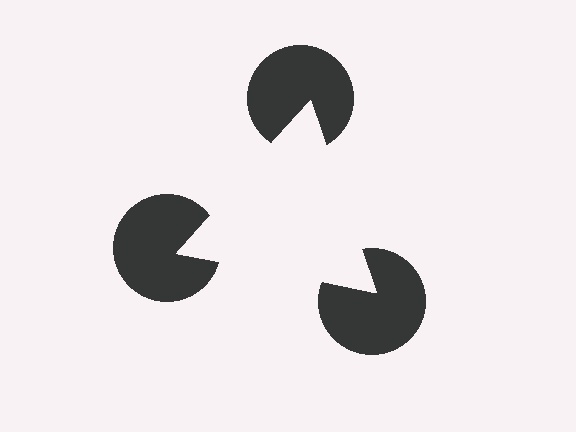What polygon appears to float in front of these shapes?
An illusory triangle — its edges are inferred from the aligned wedge cuts in the pac-man discs, not physically drawn.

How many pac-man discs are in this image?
There are 3 — one at each vertex of the illusory triangle.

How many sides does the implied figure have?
3 sides.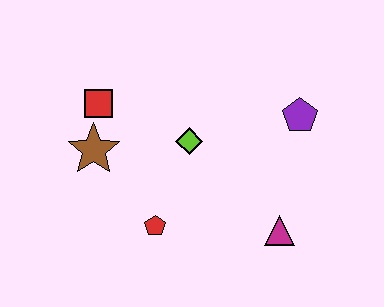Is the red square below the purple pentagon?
No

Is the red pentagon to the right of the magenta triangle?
No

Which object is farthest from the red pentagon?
The purple pentagon is farthest from the red pentagon.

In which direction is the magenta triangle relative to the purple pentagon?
The magenta triangle is below the purple pentagon.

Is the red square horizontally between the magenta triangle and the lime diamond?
No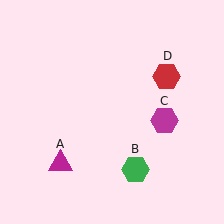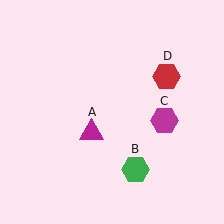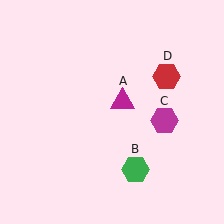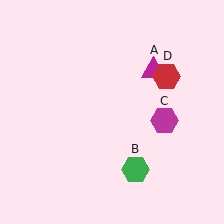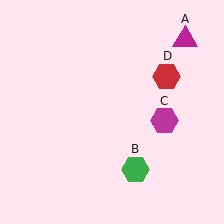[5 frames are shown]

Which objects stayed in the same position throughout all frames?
Green hexagon (object B) and magenta hexagon (object C) and red hexagon (object D) remained stationary.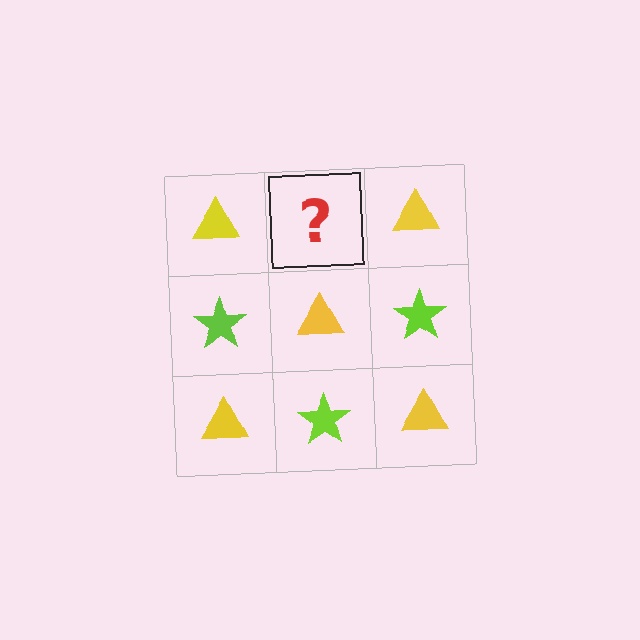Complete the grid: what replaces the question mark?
The question mark should be replaced with a lime star.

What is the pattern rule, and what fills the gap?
The rule is that it alternates yellow triangle and lime star in a checkerboard pattern. The gap should be filled with a lime star.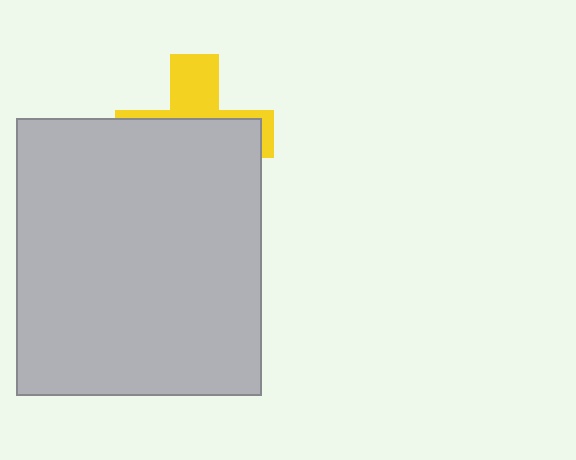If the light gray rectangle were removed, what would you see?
You would see the complete yellow cross.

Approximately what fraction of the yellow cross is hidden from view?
Roughly 66% of the yellow cross is hidden behind the light gray rectangle.